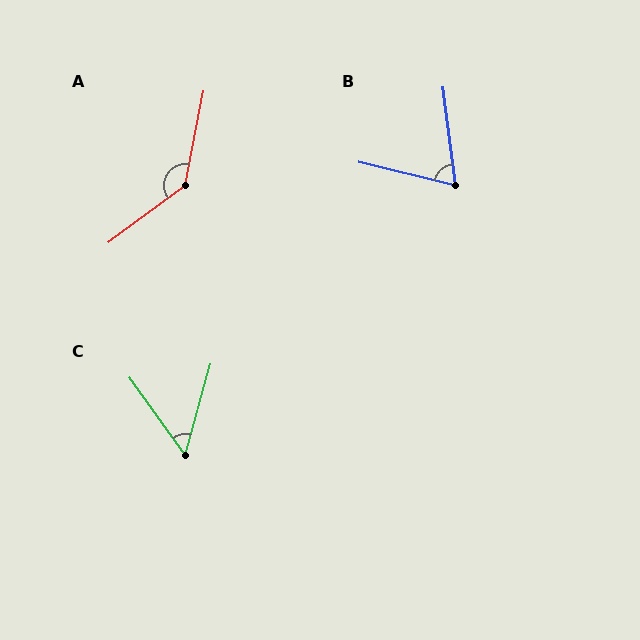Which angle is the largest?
A, at approximately 137 degrees.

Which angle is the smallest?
C, at approximately 51 degrees.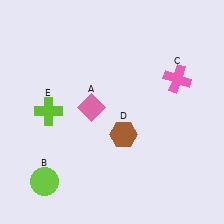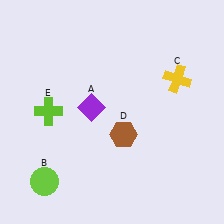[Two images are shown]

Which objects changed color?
A changed from pink to purple. C changed from pink to yellow.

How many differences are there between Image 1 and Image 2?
There are 2 differences between the two images.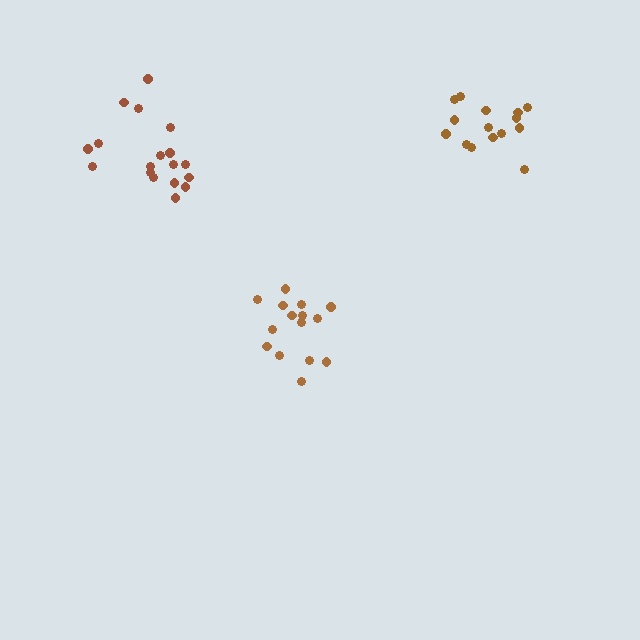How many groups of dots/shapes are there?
There are 3 groups.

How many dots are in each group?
Group 1: 18 dots, Group 2: 15 dots, Group 3: 15 dots (48 total).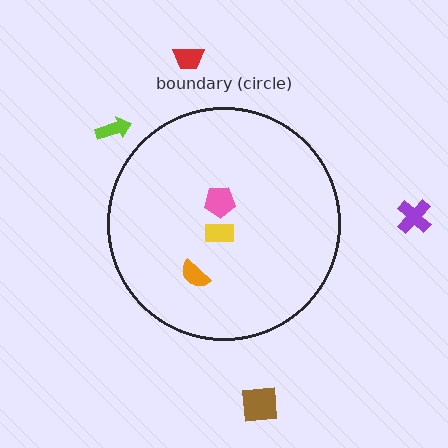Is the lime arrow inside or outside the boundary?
Outside.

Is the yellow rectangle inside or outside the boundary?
Inside.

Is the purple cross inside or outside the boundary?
Outside.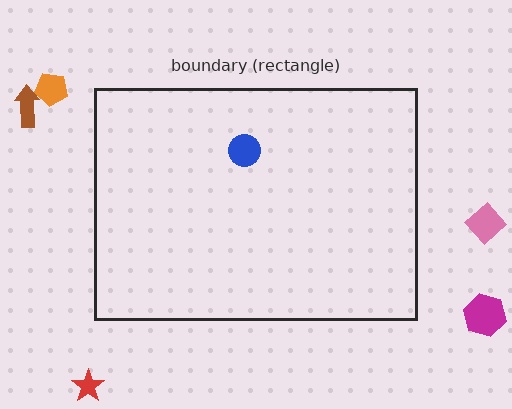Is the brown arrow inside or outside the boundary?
Outside.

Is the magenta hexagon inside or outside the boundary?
Outside.